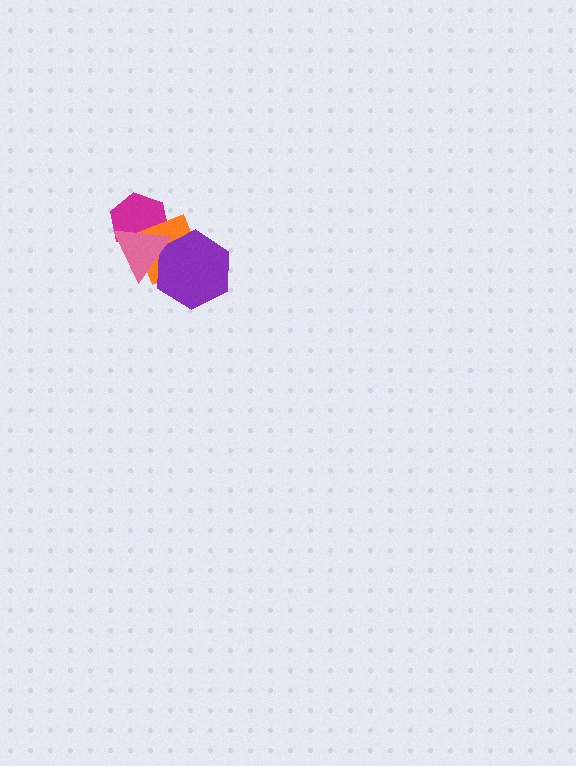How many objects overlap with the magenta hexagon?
2 objects overlap with the magenta hexagon.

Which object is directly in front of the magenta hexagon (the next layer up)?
The orange diamond is directly in front of the magenta hexagon.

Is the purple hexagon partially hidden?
Yes, it is partially covered by another shape.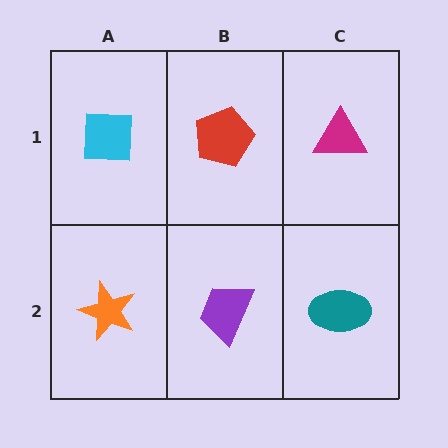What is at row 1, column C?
A magenta triangle.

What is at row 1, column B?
A red pentagon.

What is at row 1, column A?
A cyan square.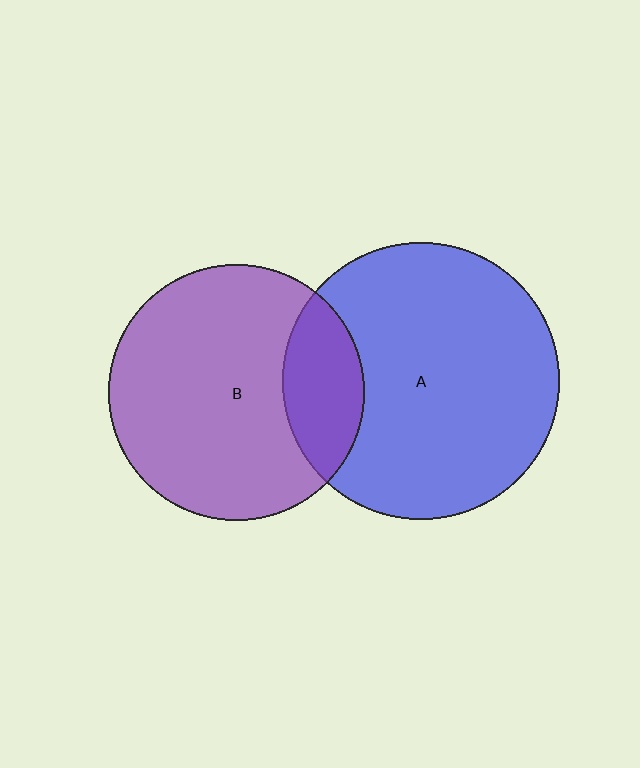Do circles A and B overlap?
Yes.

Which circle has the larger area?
Circle A (blue).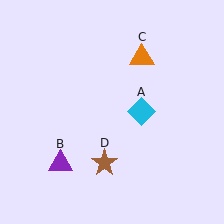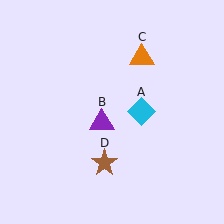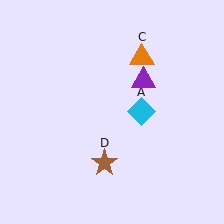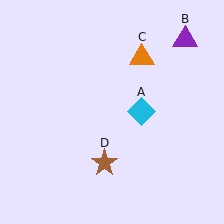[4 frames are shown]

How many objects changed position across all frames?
1 object changed position: purple triangle (object B).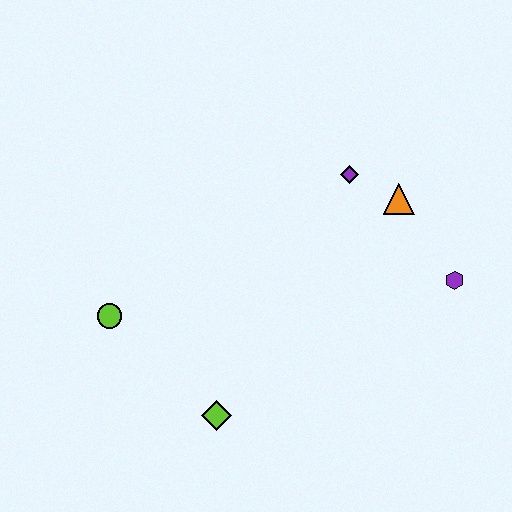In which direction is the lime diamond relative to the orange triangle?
The lime diamond is below the orange triangle.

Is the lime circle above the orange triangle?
No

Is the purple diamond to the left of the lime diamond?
No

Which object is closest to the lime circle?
The lime diamond is closest to the lime circle.